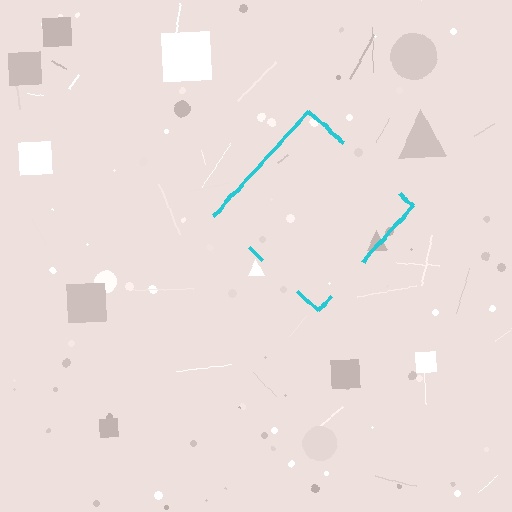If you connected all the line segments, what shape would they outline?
They would outline a diamond.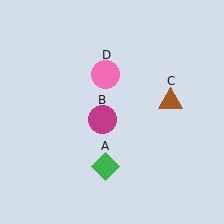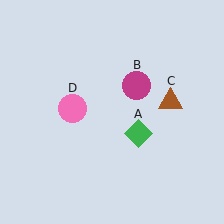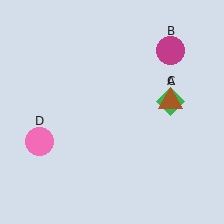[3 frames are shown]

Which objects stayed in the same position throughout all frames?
Brown triangle (object C) remained stationary.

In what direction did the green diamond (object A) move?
The green diamond (object A) moved up and to the right.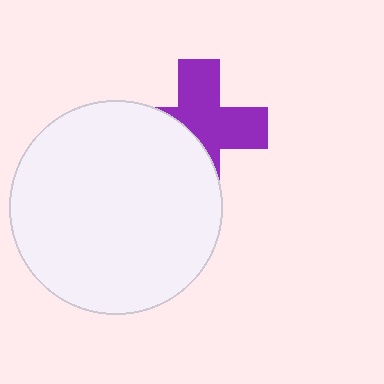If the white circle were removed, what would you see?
You would see the complete purple cross.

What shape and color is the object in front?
The object in front is a white circle.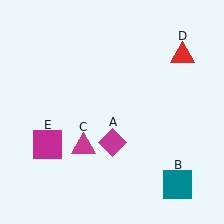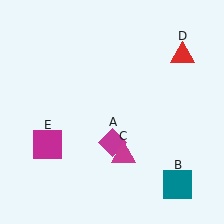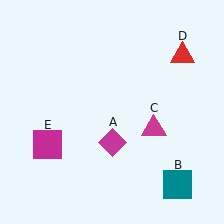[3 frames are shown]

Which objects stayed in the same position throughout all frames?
Magenta diamond (object A) and teal square (object B) and red triangle (object D) and magenta square (object E) remained stationary.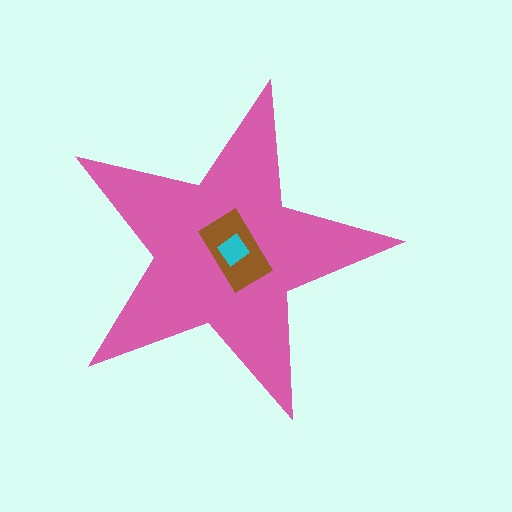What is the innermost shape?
The cyan diamond.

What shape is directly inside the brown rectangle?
The cyan diamond.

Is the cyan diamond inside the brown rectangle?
Yes.